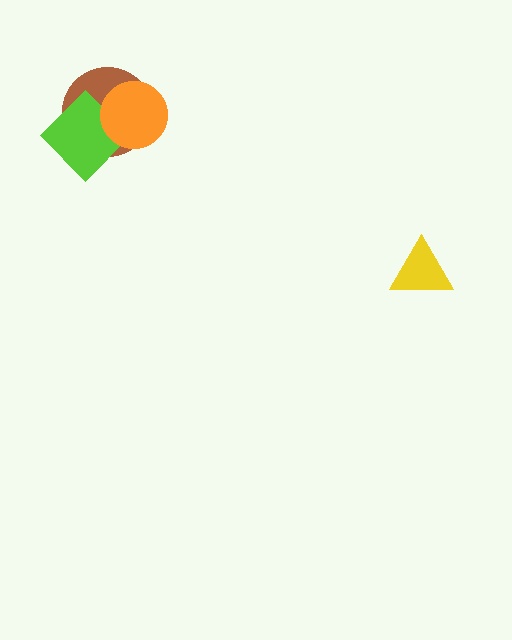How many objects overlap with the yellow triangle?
0 objects overlap with the yellow triangle.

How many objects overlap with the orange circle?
2 objects overlap with the orange circle.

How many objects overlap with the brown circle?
2 objects overlap with the brown circle.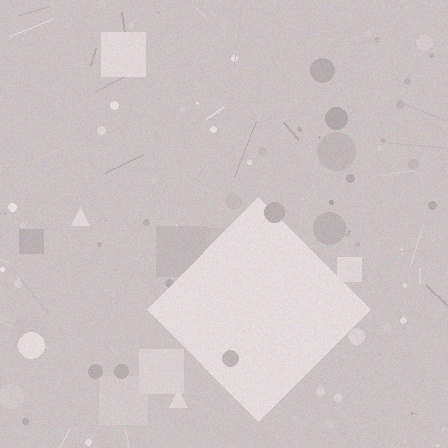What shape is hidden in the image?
A diamond is hidden in the image.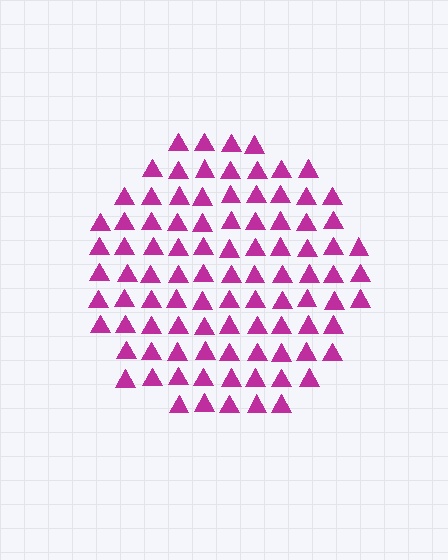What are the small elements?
The small elements are triangles.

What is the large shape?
The large shape is a circle.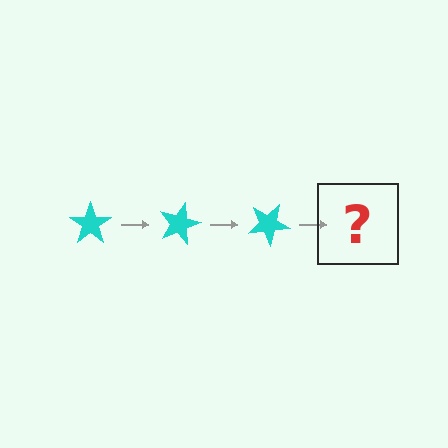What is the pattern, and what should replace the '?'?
The pattern is that the star rotates 15 degrees each step. The '?' should be a cyan star rotated 45 degrees.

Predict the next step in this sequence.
The next step is a cyan star rotated 45 degrees.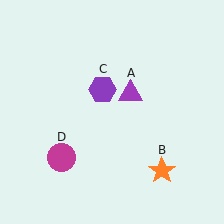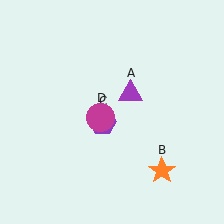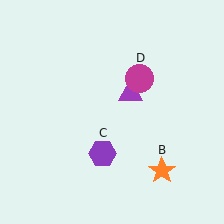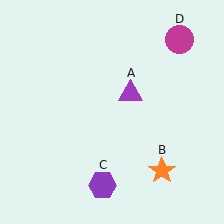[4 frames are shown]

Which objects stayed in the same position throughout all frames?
Purple triangle (object A) and orange star (object B) remained stationary.